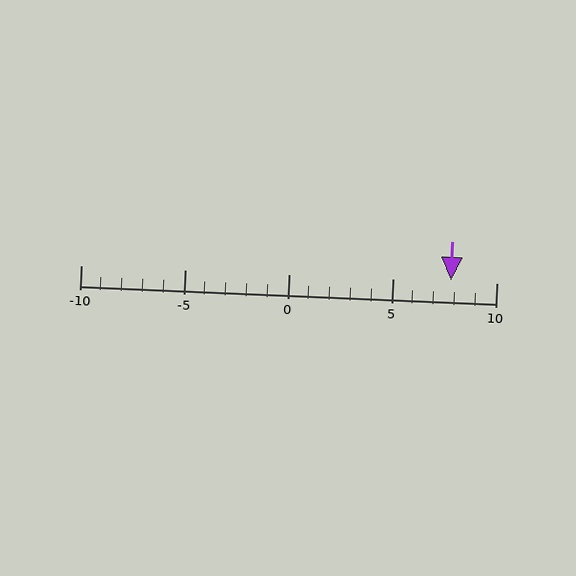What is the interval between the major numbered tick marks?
The major tick marks are spaced 5 units apart.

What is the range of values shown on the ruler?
The ruler shows values from -10 to 10.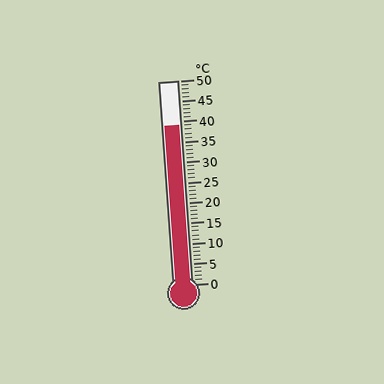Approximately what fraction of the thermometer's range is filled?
The thermometer is filled to approximately 80% of its range.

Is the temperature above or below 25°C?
The temperature is above 25°C.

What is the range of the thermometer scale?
The thermometer scale ranges from 0°C to 50°C.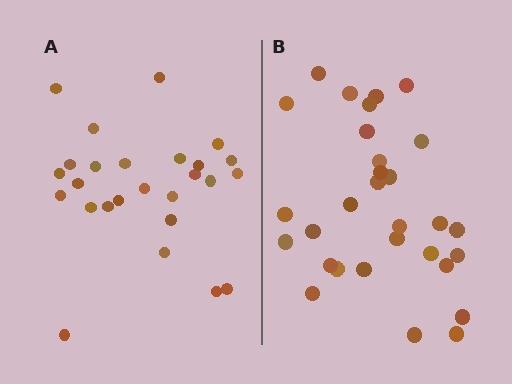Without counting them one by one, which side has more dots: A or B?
Region B (the right region) has more dots.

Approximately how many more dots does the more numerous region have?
Region B has about 4 more dots than region A.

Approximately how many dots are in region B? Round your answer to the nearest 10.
About 30 dots.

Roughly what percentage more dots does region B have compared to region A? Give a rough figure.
About 15% more.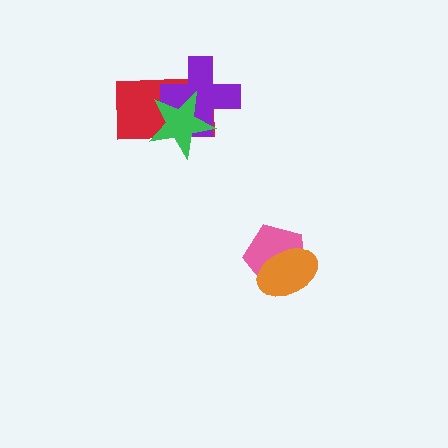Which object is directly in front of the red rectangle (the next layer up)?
The purple cross is directly in front of the red rectangle.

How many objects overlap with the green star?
2 objects overlap with the green star.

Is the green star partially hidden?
No, no other shape covers it.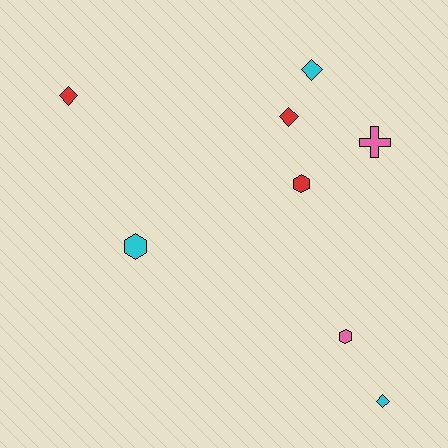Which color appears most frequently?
Red, with 3 objects.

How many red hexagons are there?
There is 1 red hexagon.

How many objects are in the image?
There are 8 objects.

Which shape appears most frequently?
Diamond, with 4 objects.